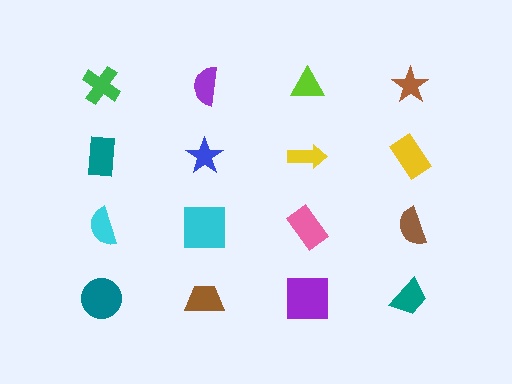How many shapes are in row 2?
4 shapes.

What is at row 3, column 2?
A cyan square.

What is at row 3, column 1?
A cyan semicircle.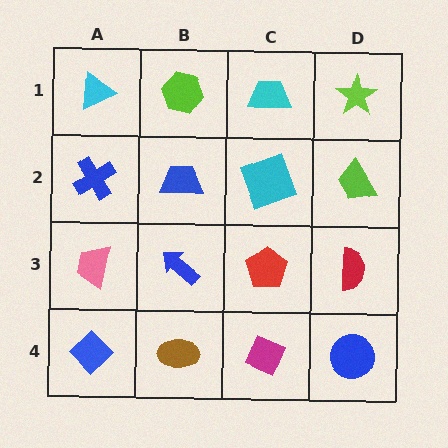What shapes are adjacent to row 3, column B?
A blue trapezoid (row 2, column B), a brown ellipse (row 4, column B), a pink trapezoid (row 3, column A), a red pentagon (row 3, column C).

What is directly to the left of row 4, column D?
A magenta diamond.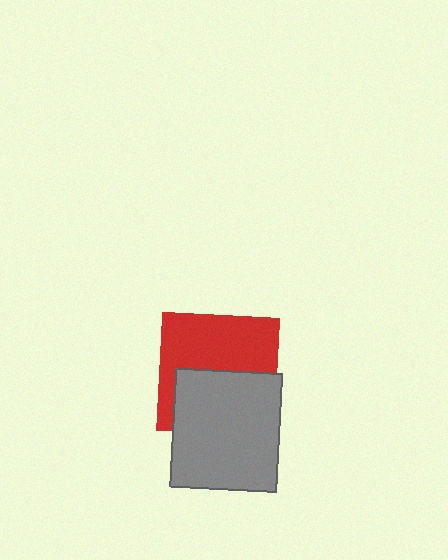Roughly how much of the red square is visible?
About half of it is visible (roughly 53%).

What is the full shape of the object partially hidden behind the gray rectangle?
The partially hidden object is a red square.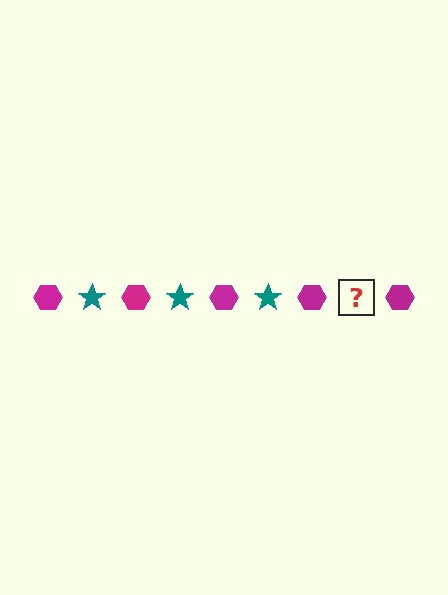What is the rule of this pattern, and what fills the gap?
The rule is that the pattern alternates between magenta hexagon and teal star. The gap should be filled with a teal star.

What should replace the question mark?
The question mark should be replaced with a teal star.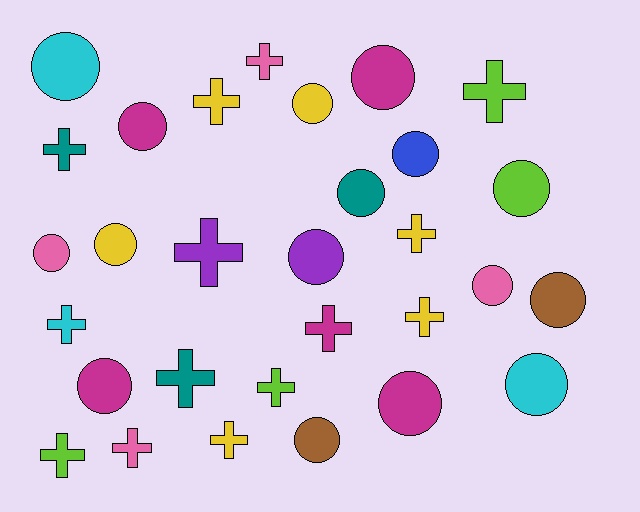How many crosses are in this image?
There are 14 crosses.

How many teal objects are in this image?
There are 3 teal objects.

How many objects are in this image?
There are 30 objects.